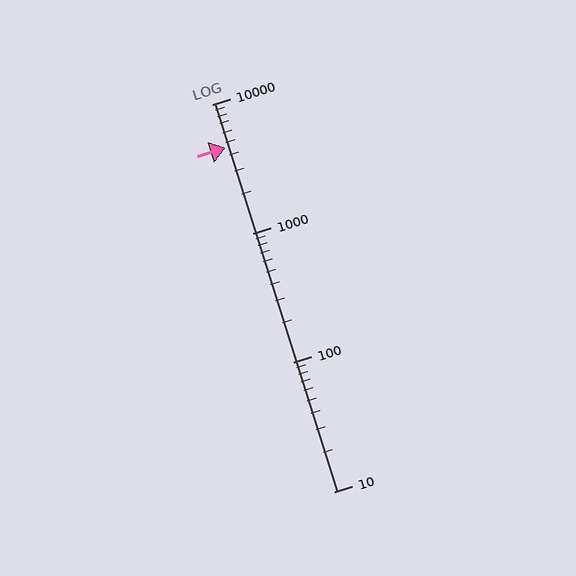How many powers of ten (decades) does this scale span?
The scale spans 3 decades, from 10 to 10000.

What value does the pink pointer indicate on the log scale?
The pointer indicates approximately 4600.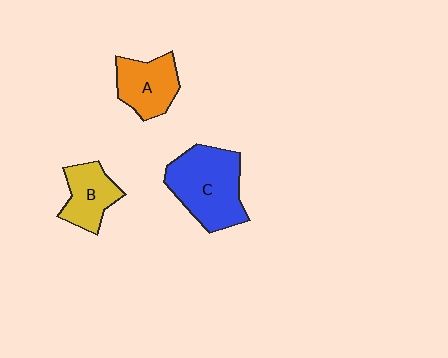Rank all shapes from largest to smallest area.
From largest to smallest: C (blue), A (orange), B (yellow).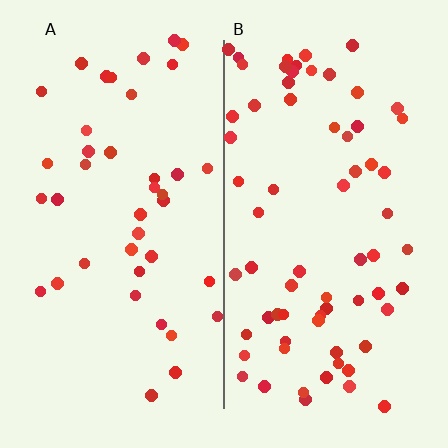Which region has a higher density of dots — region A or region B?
B (the right).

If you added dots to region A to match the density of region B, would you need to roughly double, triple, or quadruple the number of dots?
Approximately double.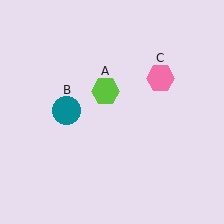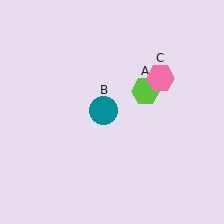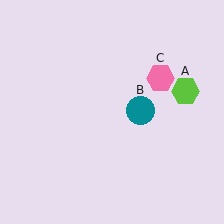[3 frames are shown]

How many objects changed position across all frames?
2 objects changed position: lime hexagon (object A), teal circle (object B).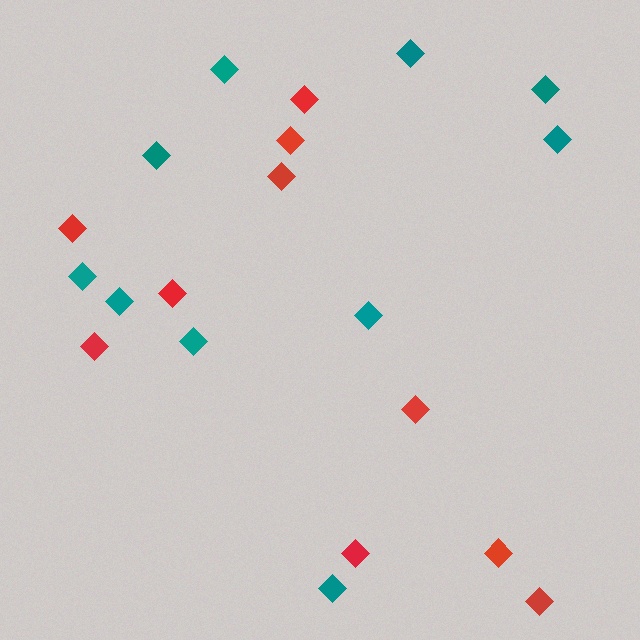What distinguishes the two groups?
There are 2 groups: one group of red diamonds (10) and one group of teal diamonds (10).